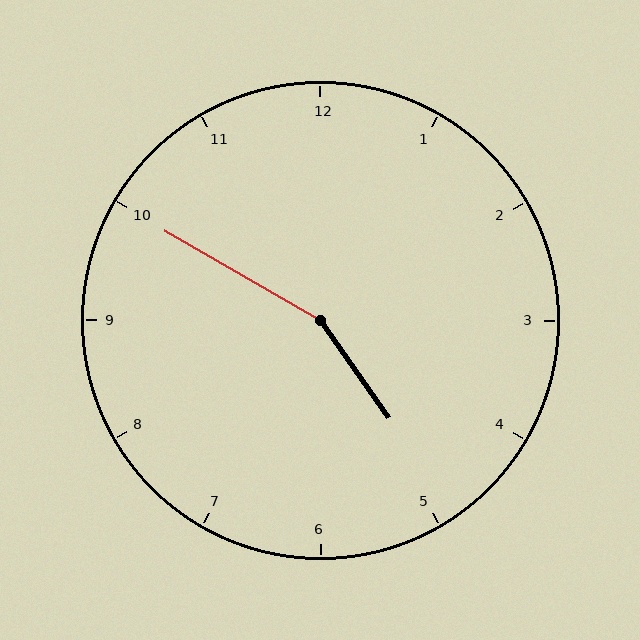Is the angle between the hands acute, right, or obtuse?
It is obtuse.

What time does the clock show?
4:50.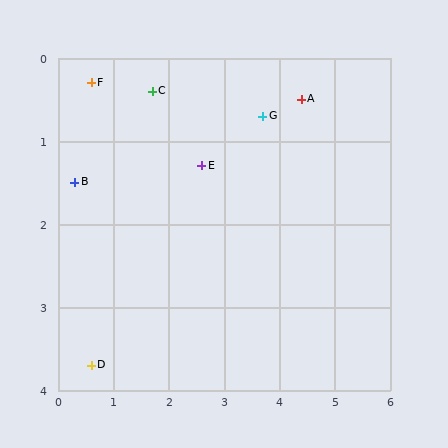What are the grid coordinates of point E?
Point E is at approximately (2.6, 1.3).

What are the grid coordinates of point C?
Point C is at approximately (1.7, 0.4).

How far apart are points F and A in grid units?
Points F and A are about 3.8 grid units apart.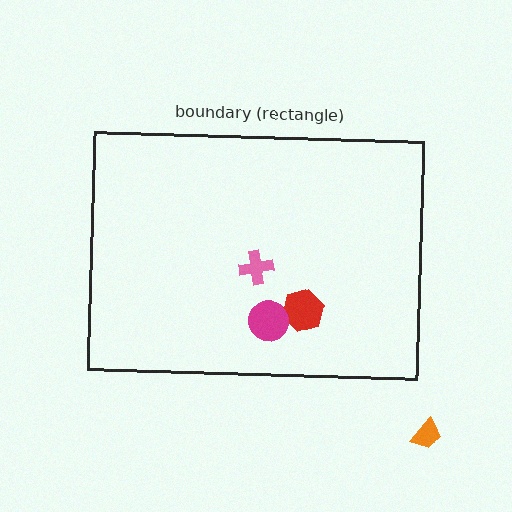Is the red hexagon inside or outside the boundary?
Inside.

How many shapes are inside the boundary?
3 inside, 1 outside.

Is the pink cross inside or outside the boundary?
Inside.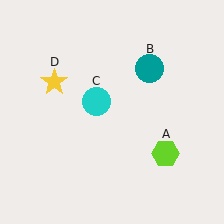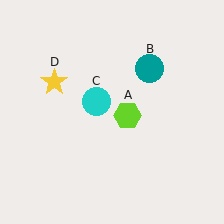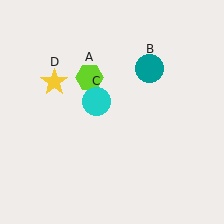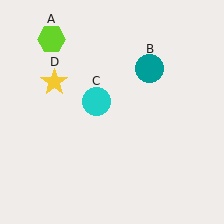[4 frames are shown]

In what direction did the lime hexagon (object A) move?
The lime hexagon (object A) moved up and to the left.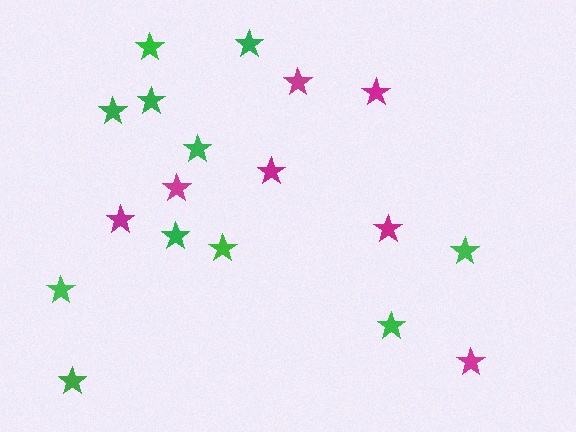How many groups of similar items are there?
There are 2 groups: one group of green stars (11) and one group of magenta stars (7).